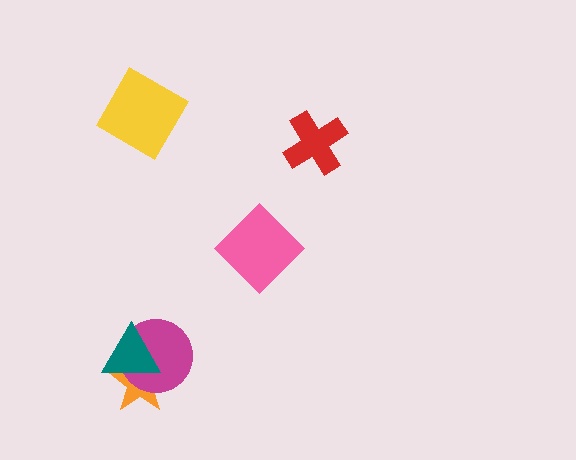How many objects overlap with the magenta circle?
2 objects overlap with the magenta circle.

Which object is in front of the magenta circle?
The teal triangle is in front of the magenta circle.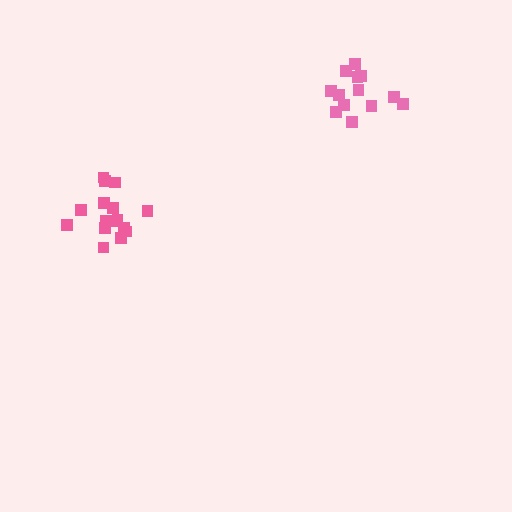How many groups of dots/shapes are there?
There are 2 groups.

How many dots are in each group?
Group 1: 16 dots, Group 2: 13 dots (29 total).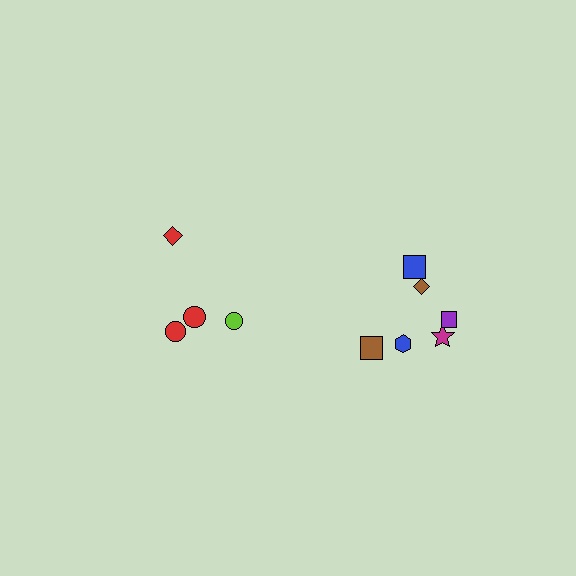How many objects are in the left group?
There are 4 objects.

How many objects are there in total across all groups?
There are 10 objects.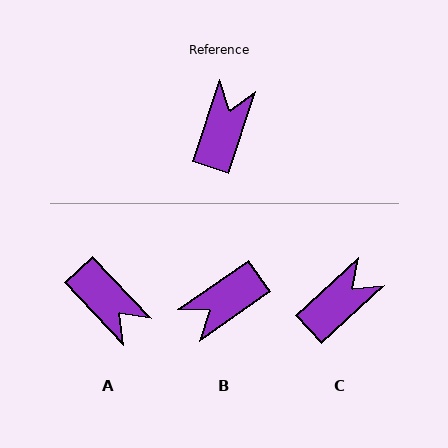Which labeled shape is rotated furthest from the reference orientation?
B, about 143 degrees away.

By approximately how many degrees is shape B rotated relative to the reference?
Approximately 143 degrees counter-clockwise.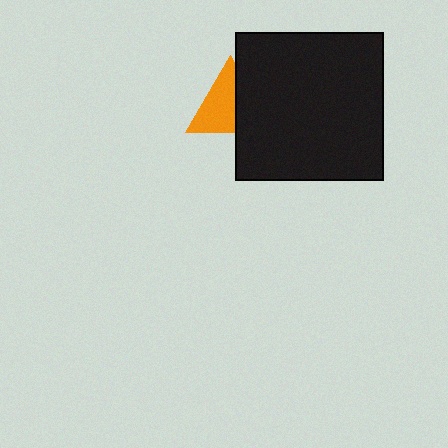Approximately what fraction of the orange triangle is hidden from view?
Roughly 39% of the orange triangle is hidden behind the black square.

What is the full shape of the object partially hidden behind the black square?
The partially hidden object is an orange triangle.